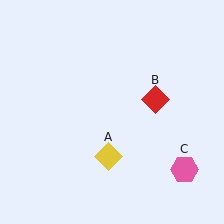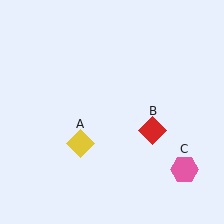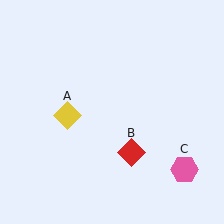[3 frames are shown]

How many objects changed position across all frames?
2 objects changed position: yellow diamond (object A), red diamond (object B).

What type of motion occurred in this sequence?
The yellow diamond (object A), red diamond (object B) rotated clockwise around the center of the scene.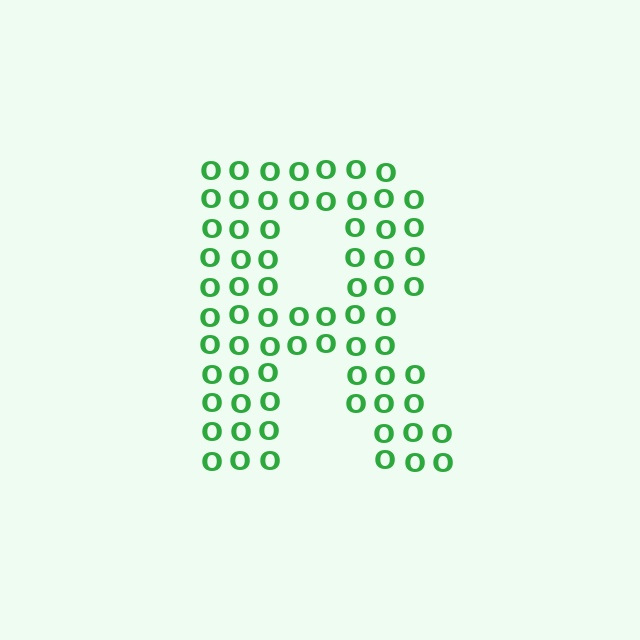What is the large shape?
The large shape is the letter R.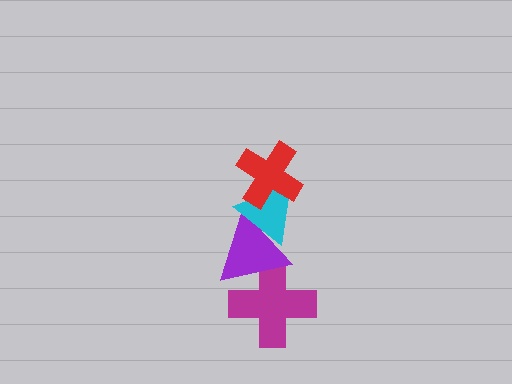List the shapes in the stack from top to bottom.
From top to bottom: the red cross, the cyan triangle, the purple triangle, the magenta cross.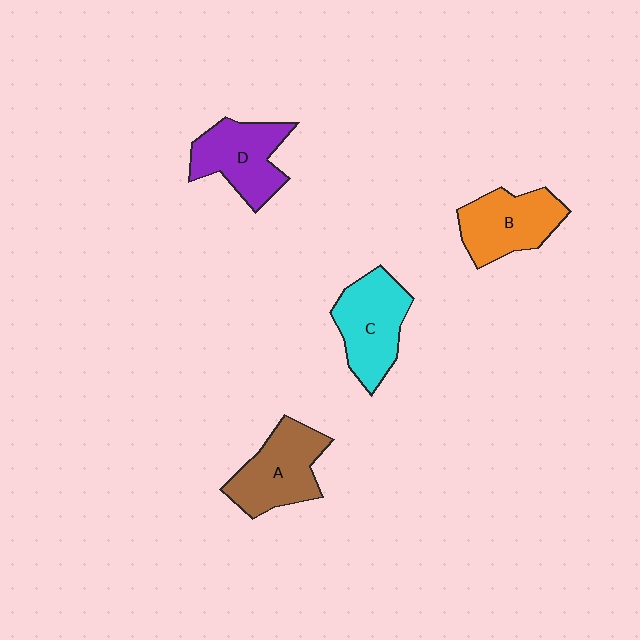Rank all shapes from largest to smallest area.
From largest to smallest: C (cyan), A (brown), D (purple), B (orange).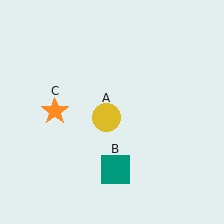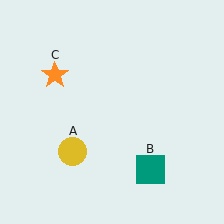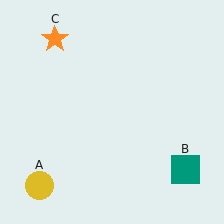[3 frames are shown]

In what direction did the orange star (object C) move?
The orange star (object C) moved up.